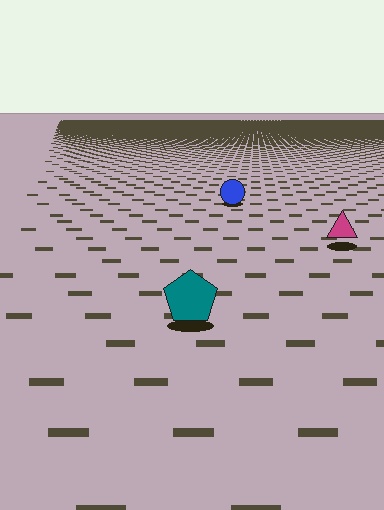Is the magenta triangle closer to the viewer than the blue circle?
Yes. The magenta triangle is closer — you can tell from the texture gradient: the ground texture is coarser near it.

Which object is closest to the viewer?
The teal pentagon is closest. The texture marks near it are larger and more spread out.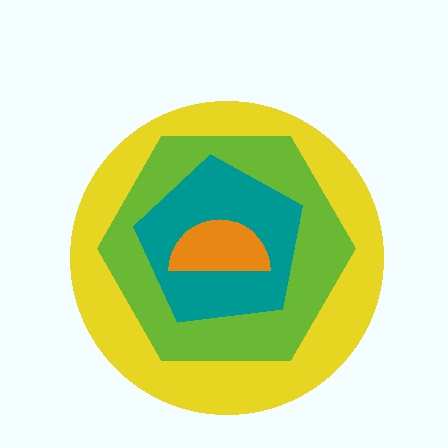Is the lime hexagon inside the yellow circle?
Yes.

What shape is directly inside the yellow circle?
The lime hexagon.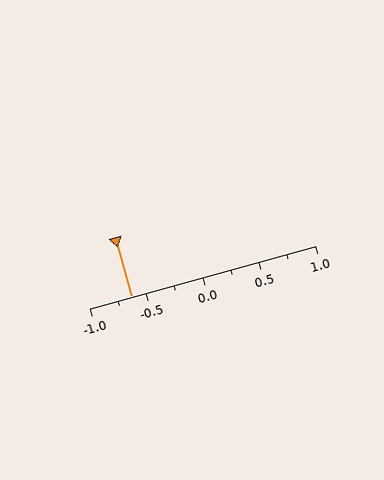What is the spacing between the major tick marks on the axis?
The major ticks are spaced 0.5 apart.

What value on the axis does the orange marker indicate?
The marker indicates approximately -0.62.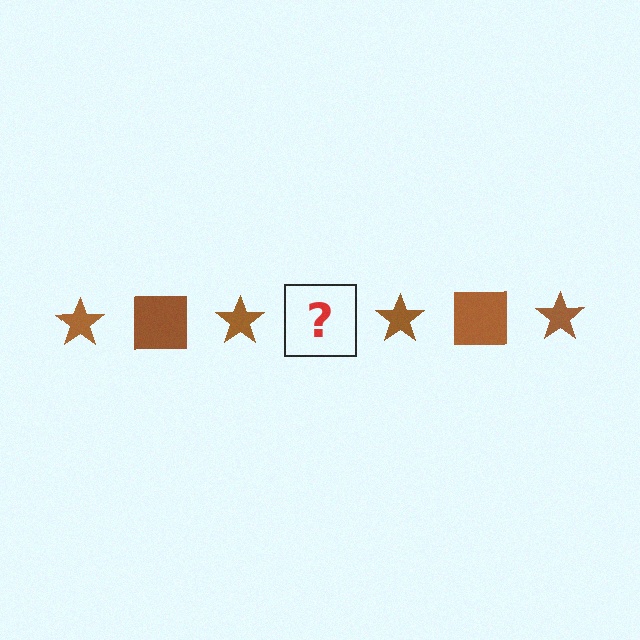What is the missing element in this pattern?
The missing element is a brown square.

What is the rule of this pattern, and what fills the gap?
The rule is that the pattern cycles through star, square shapes in brown. The gap should be filled with a brown square.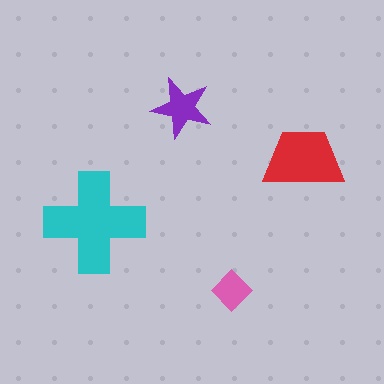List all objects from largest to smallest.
The cyan cross, the red trapezoid, the purple star, the pink diamond.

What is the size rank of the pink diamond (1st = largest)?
4th.